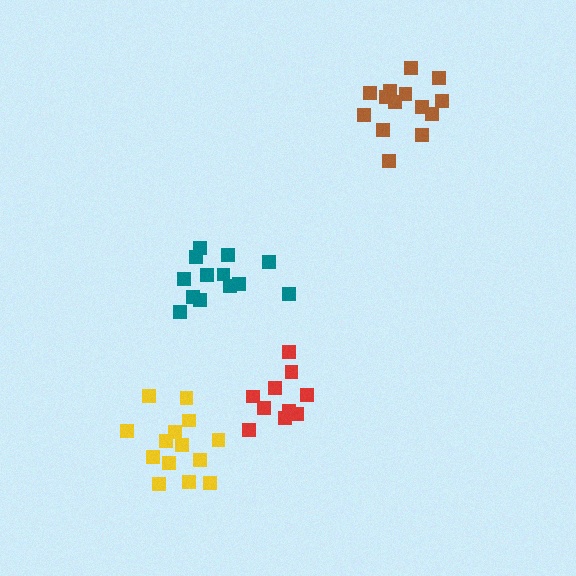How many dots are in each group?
Group 1: 10 dots, Group 2: 13 dots, Group 3: 14 dots, Group 4: 14 dots (51 total).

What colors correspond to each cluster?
The clusters are colored: red, teal, yellow, brown.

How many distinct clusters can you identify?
There are 4 distinct clusters.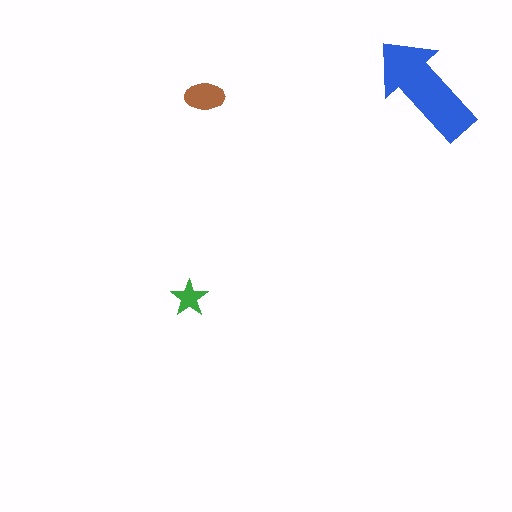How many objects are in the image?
There are 3 objects in the image.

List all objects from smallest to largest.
The green star, the brown ellipse, the blue arrow.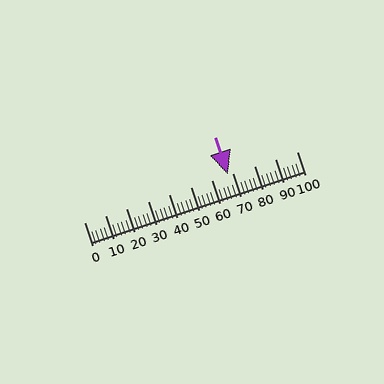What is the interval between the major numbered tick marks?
The major tick marks are spaced 10 units apart.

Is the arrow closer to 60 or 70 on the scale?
The arrow is closer to 70.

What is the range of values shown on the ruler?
The ruler shows values from 0 to 100.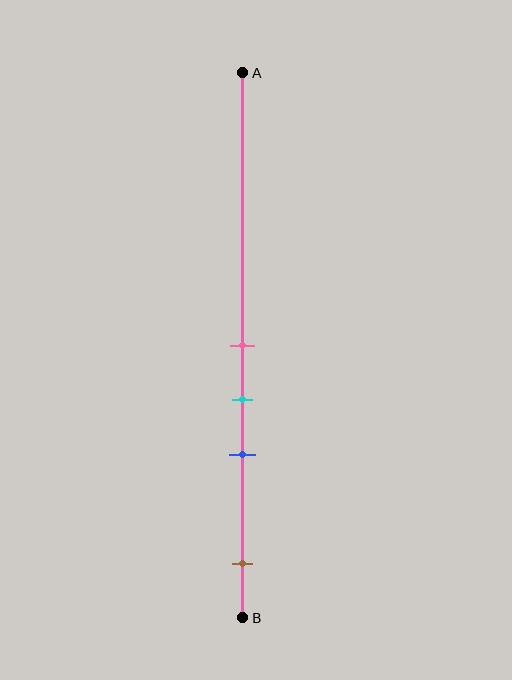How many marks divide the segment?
There are 4 marks dividing the segment.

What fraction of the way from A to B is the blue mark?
The blue mark is approximately 70% (0.7) of the way from A to B.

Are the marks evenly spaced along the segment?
No, the marks are not evenly spaced.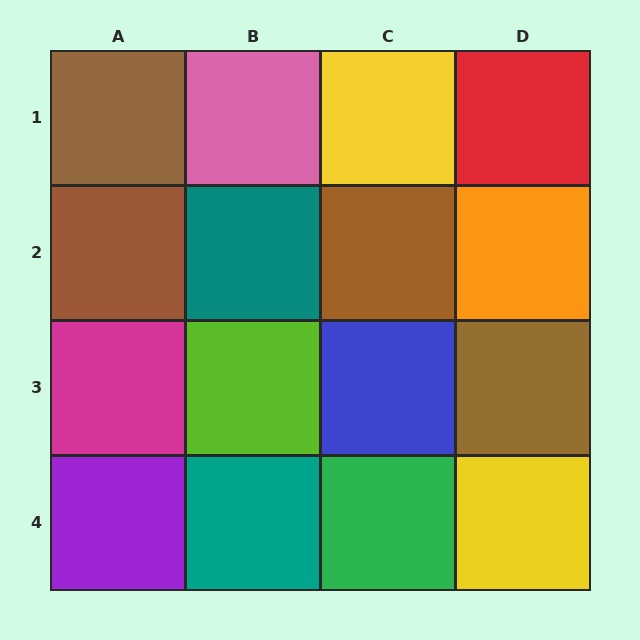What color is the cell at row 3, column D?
Brown.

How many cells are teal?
2 cells are teal.